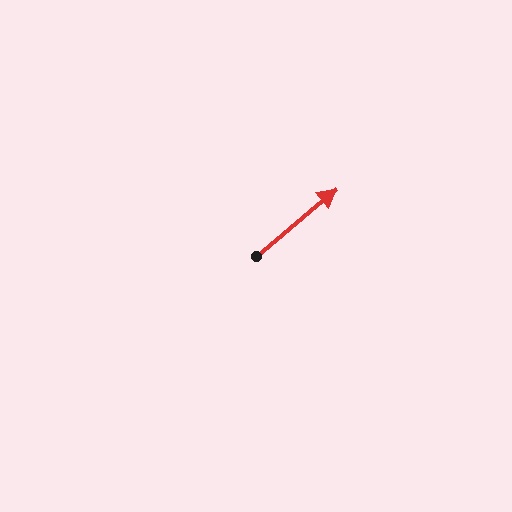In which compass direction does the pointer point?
Northeast.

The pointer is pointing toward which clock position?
Roughly 2 o'clock.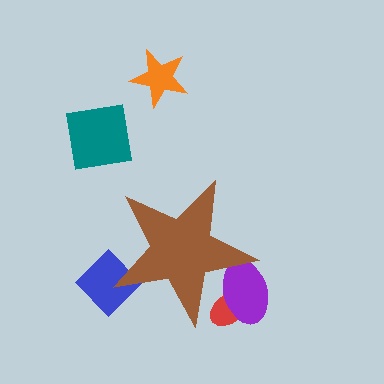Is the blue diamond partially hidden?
Yes, the blue diamond is partially hidden behind the brown star.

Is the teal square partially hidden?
No, the teal square is fully visible.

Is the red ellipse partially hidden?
Yes, the red ellipse is partially hidden behind the brown star.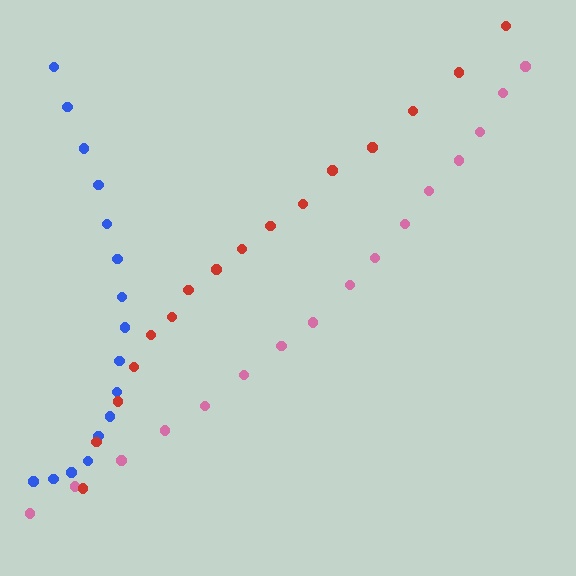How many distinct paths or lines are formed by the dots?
There are 3 distinct paths.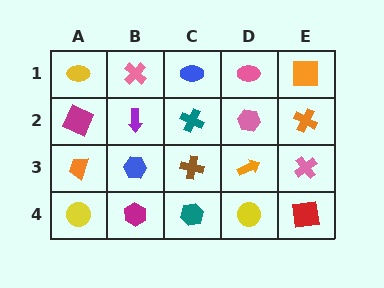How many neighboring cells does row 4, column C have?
3.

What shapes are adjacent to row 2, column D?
A pink ellipse (row 1, column D), an orange arrow (row 3, column D), a teal cross (row 2, column C), an orange cross (row 2, column E).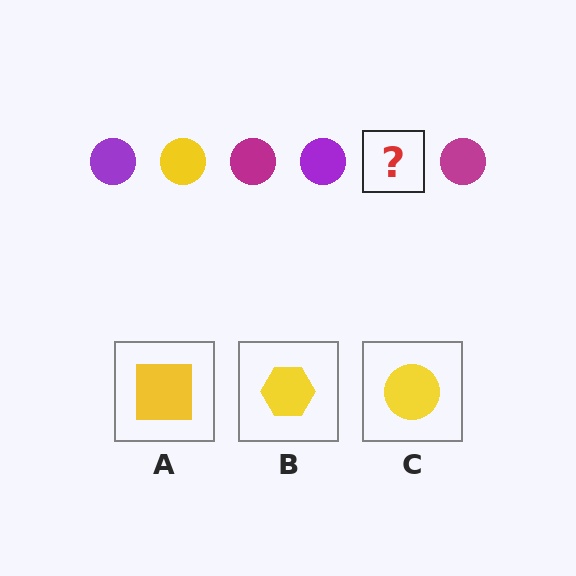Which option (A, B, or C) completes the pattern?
C.